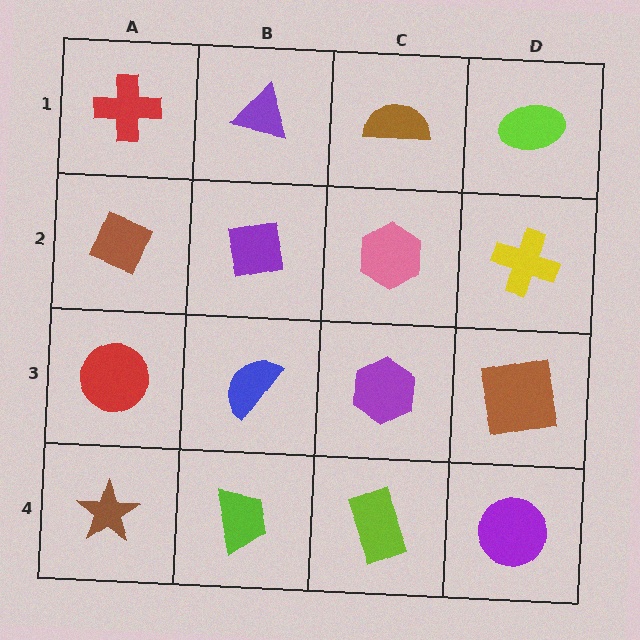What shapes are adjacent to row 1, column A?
A brown diamond (row 2, column A), a purple triangle (row 1, column B).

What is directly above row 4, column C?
A purple hexagon.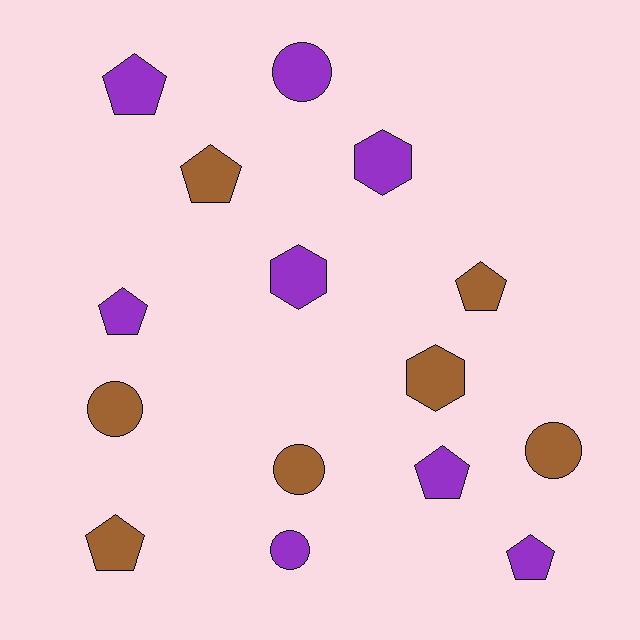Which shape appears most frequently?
Pentagon, with 7 objects.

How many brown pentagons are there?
There are 3 brown pentagons.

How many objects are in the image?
There are 15 objects.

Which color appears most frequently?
Purple, with 8 objects.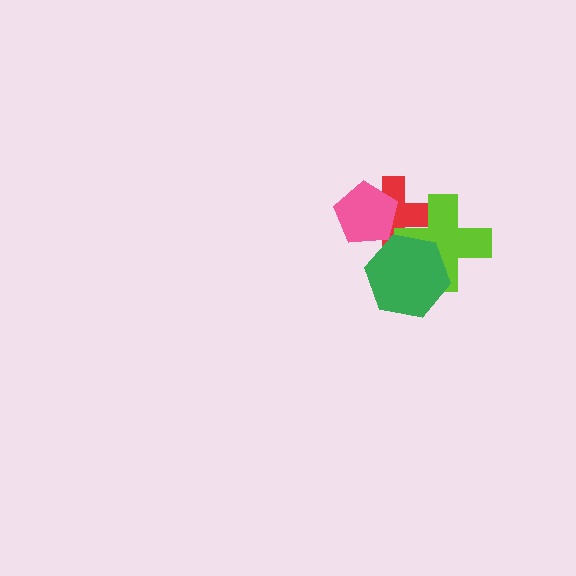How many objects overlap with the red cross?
3 objects overlap with the red cross.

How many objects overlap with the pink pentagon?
1 object overlaps with the pink pentagon.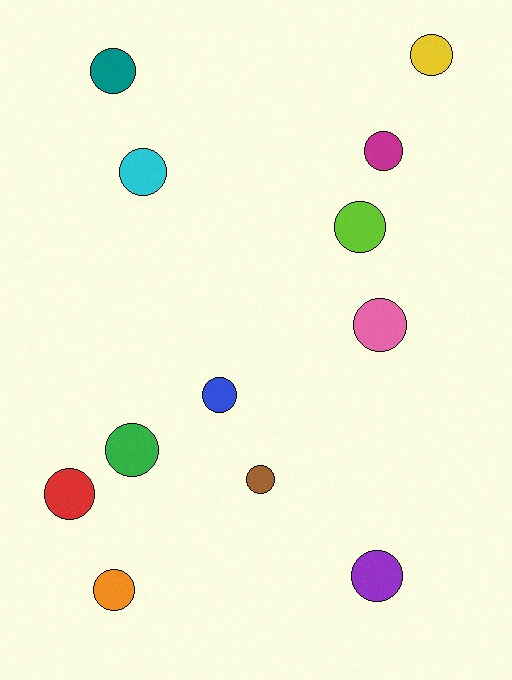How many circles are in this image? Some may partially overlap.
There are 12 circles.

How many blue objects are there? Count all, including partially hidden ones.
There is 1 blue object.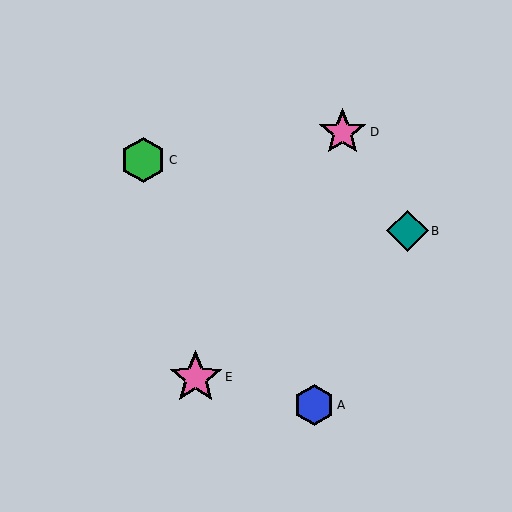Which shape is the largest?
The pink star (labeled E) is the largest.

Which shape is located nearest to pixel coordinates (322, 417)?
The blue hexagon (labeled A) at (314, 405) is nearest to that location.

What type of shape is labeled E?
Shape E is a pink star.